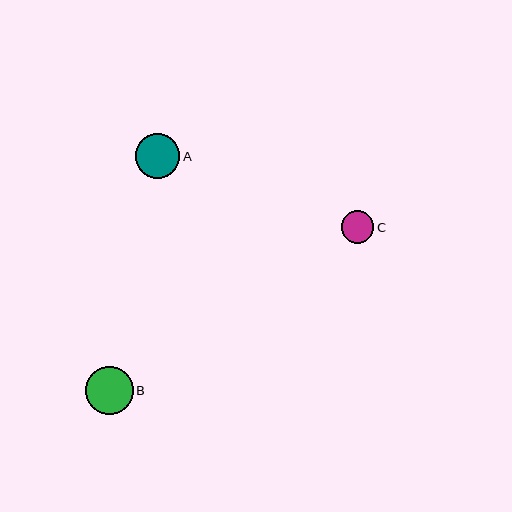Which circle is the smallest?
Circle C is the smallest with a size of approximately 33 pixels.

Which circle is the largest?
Circle B is the largest with a size of approximately 48 pixels.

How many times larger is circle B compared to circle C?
Circle B is approximately 1.5 times the size of circle C.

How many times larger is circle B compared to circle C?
Circle B is approximately 1.5 times the size of circle C.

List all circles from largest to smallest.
From largest to smallest: B, A, C.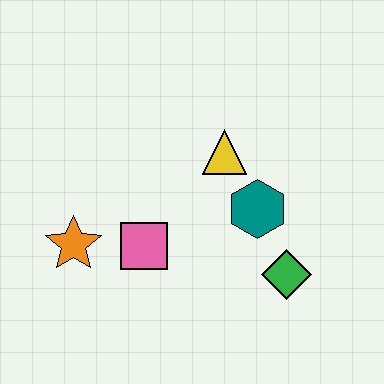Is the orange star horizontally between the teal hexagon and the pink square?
No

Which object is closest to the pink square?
The orange star is closest to the pink square.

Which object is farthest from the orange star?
The green diamond is farthest from the orange star.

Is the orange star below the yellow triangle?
Yes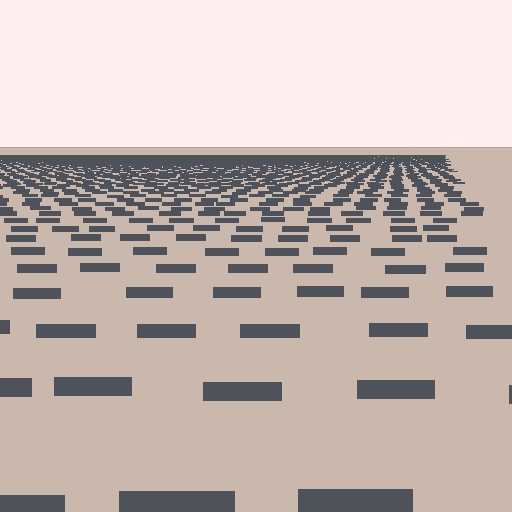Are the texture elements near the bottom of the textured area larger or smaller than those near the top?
Larger. Near the bottom, elements are closer to the viewer and appear at a bigger on-screen size.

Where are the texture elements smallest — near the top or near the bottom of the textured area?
Near the top.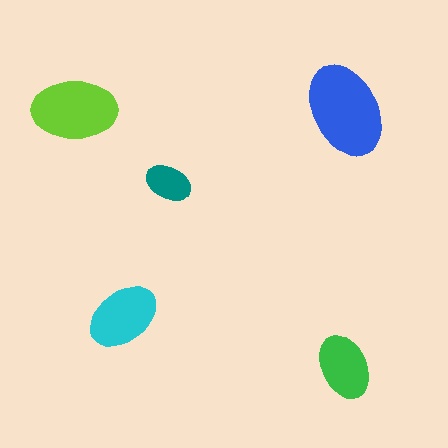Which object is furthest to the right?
The blue ellipse is rightmost.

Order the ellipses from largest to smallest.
the blue one, the lime one, the cyan one, the green one, the teal one.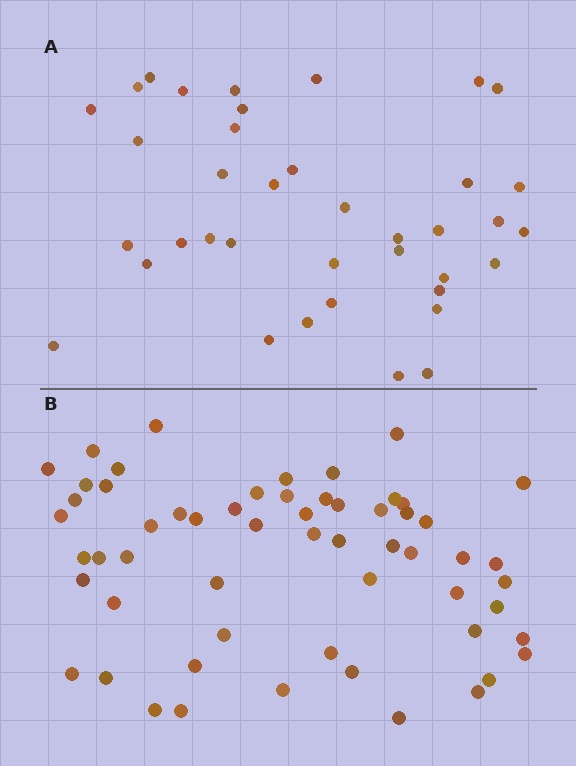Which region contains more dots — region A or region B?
Region B (the bottom region) has more dots.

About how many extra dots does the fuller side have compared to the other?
Region B has approximately 20 more dots than region A.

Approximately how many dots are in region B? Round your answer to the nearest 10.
About 60 dots. (The exact count is 58, which rounds to 60.)